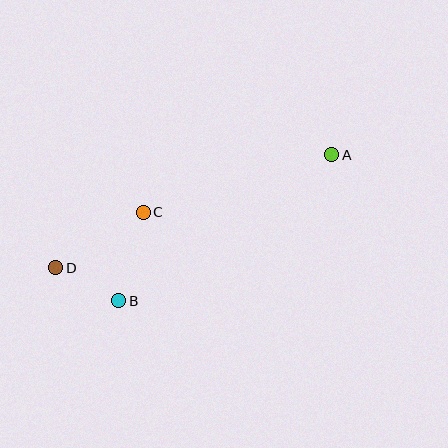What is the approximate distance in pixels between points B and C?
The distance between B and C is approximately 92 pixels.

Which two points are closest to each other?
Points B and D are closest to each other.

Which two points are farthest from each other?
Points A and D are farthest from each other.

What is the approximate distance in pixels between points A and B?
The distance between A and B is approximately 259 pixels.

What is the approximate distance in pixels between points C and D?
The distance between C and D is approximately 104 pixels.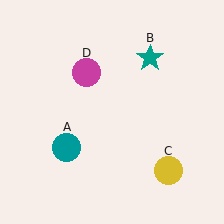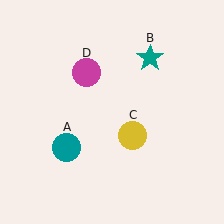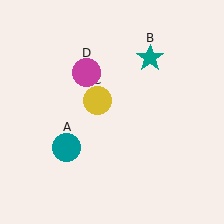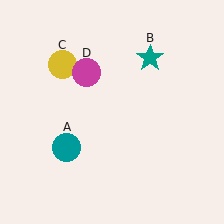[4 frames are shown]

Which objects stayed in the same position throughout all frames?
Teal circle (object A) and teal star (object B) and magenta circle (object D) remained stationary.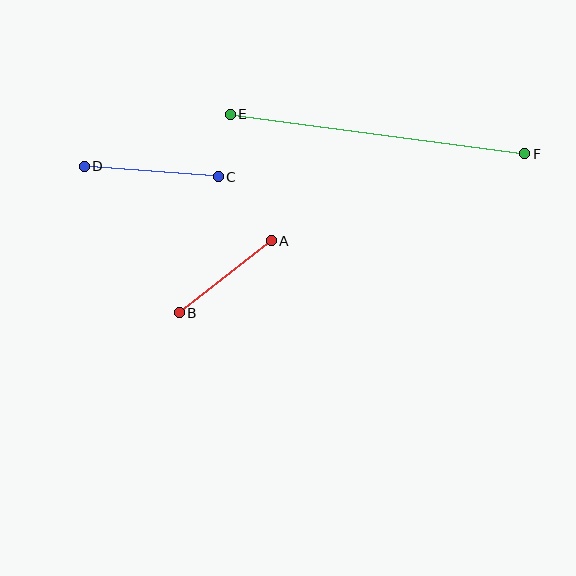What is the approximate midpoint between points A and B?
The midpoint is at approximately (225, 277) pixels.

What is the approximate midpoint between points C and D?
The midpoint is at approximately (151, 172) pixels.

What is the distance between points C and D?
The distance is approximately 135 pixels.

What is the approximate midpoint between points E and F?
The midpoint is at approximately (378, 134) pixels.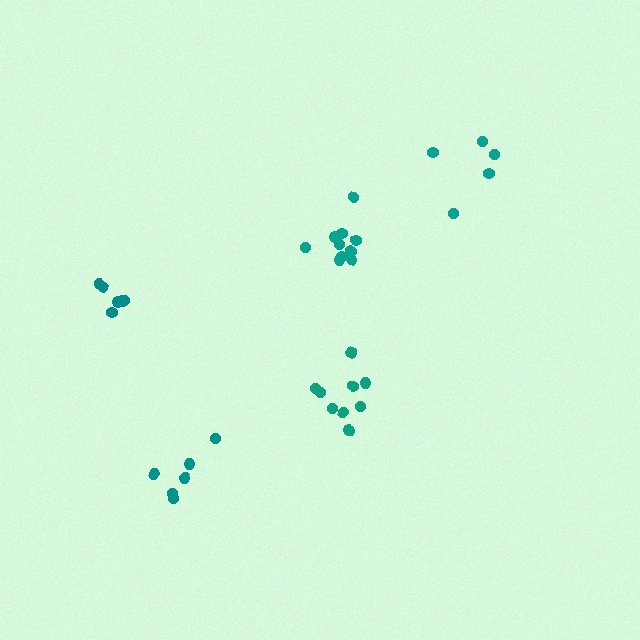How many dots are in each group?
Group 1: 6 dots, Group 2: 9 dots, Group 3: 5 dots, Group 4: 6 dots, Group 5: 10 dots (36 total).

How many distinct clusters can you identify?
There are 5 distinct clusters.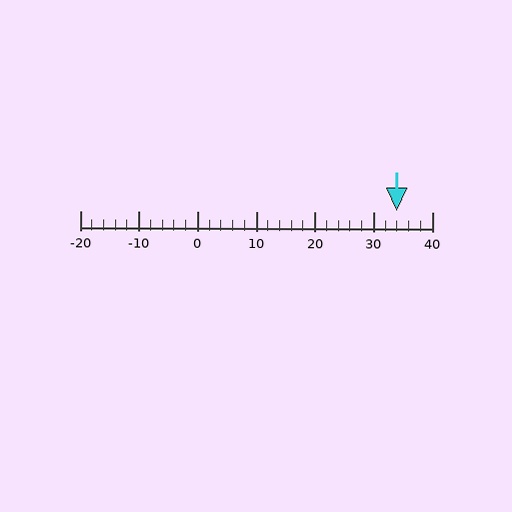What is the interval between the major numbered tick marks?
The major tick marks are spaced 10 units apart.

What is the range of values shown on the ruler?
The ruler shows values from -20 to 40.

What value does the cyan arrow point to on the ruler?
The cyan arrow points to approximately 34.